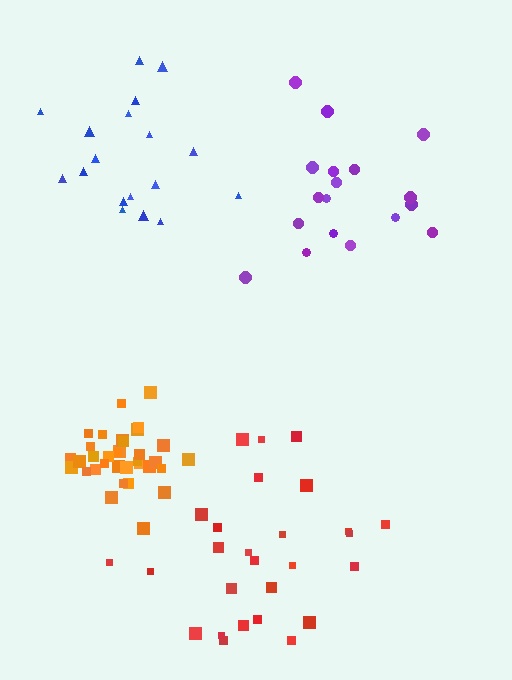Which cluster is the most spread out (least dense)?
Blue.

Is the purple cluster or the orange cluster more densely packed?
Orange.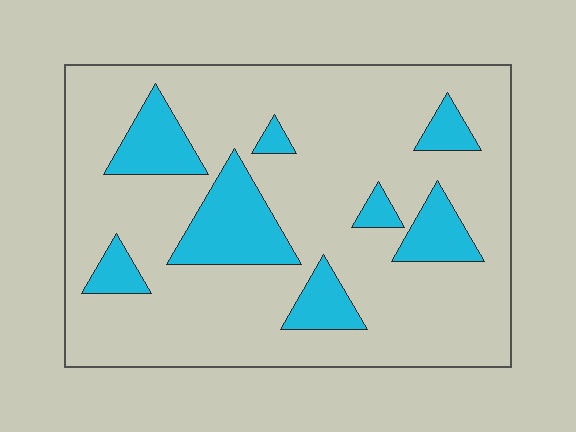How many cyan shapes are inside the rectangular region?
8.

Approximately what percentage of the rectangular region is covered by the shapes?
Approximately 20%.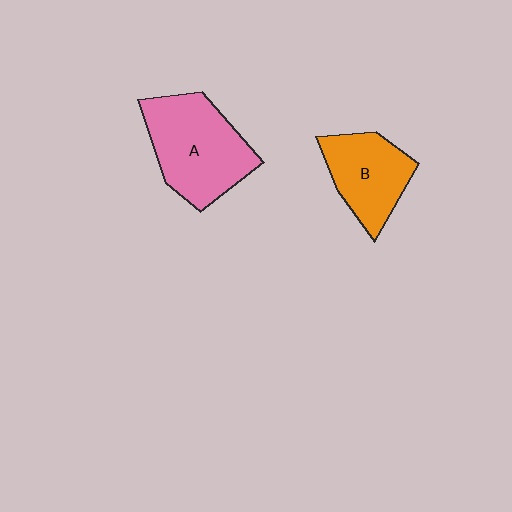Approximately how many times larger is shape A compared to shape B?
Approximately 1.4 times.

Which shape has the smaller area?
Shape B (orange).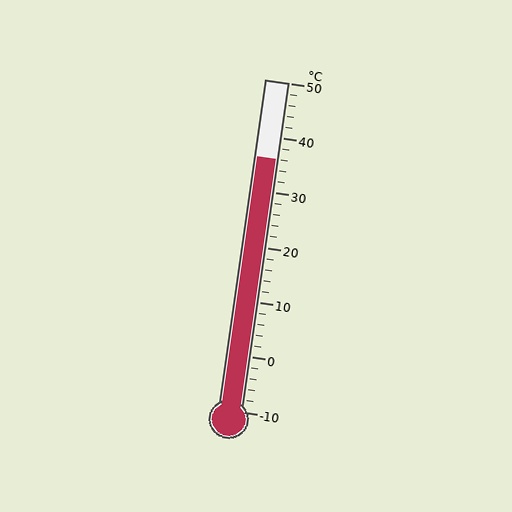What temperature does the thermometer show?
The thermometer shows approximately 36°C.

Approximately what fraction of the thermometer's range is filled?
The thermometer is filled to approximately 75% of its range.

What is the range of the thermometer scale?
The thermometer scale ranges from -10°C to 50°C.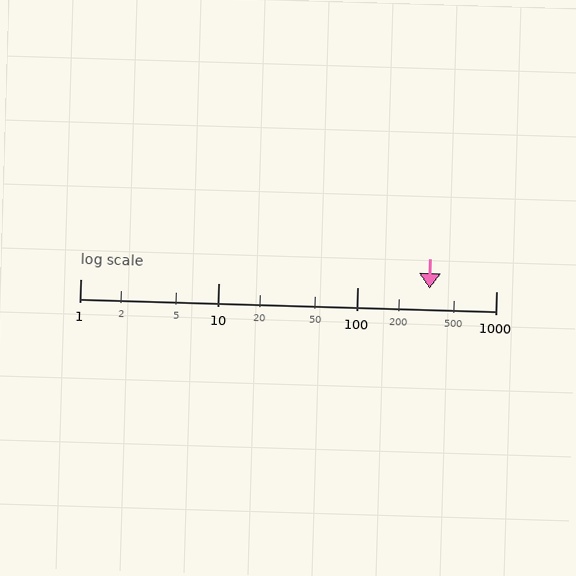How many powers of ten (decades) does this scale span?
The scale spans 3 decades, from 1 to 1000.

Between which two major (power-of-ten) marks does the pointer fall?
The pointer is between 100 and 1000.